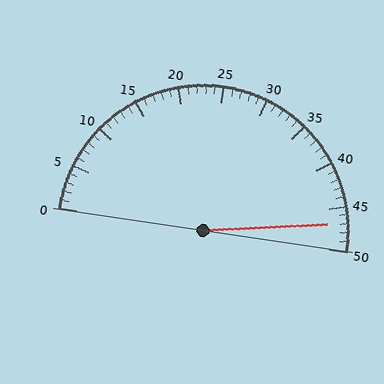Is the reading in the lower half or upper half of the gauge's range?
The reading is in the upper half of the range (0 to 50).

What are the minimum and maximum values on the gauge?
The gauge ranges from 0 to 50.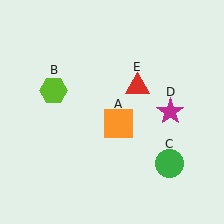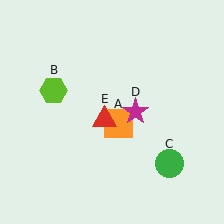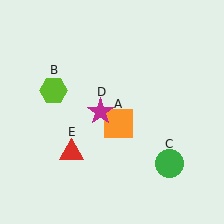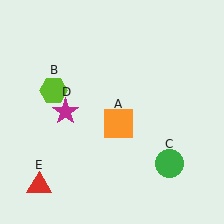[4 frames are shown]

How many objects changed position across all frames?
2 objects changed position: magenta star (object D), red triangle (object E).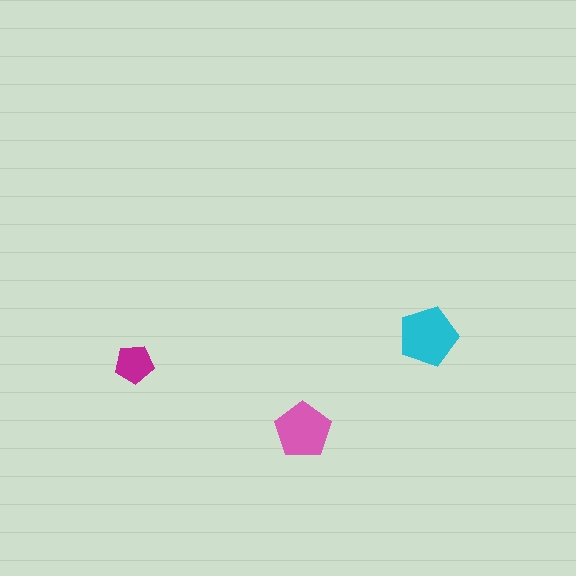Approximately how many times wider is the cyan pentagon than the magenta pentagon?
About 1.5 times wider.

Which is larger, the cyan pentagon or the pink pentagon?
The cyan one.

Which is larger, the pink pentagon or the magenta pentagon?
The pink one.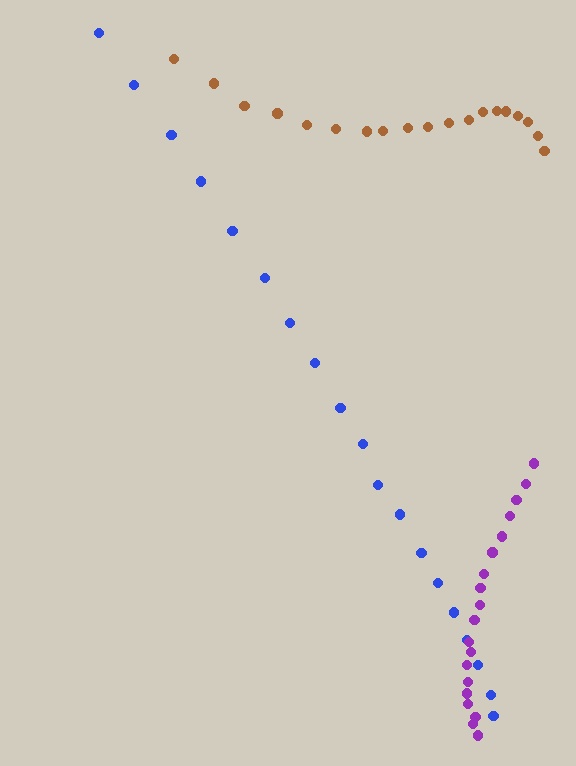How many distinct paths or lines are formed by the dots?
There are 3 distinct paths.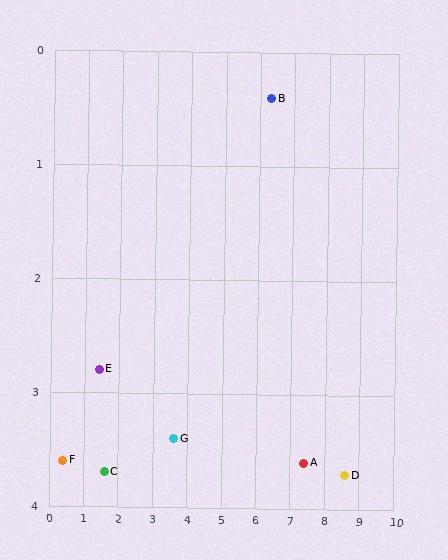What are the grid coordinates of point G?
Point G is at approximately (3.6, 3.4).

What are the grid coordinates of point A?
Point A is at approximately (7.4, 3.6).